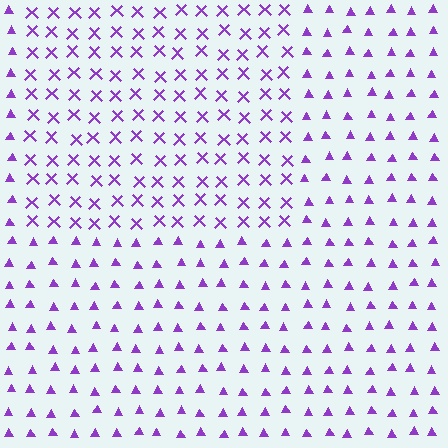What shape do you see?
I see a rectangle.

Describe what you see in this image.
The image is filled with small purple elements arranged in a uniform grid. A rectangle-shaped region contains X marks, while the surrounding area contains triangles. The boundary is defined purely by the change in element shape.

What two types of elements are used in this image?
The image uses X marks inside the rectangle region and triangles outside it.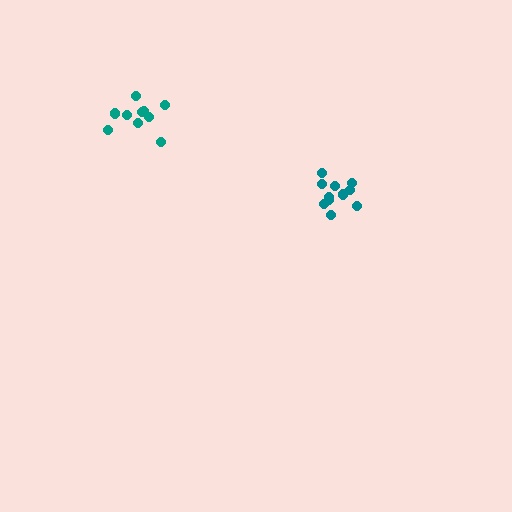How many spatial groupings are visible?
There are 2 spatial groupings.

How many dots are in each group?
Group 1: 10 dots, Group 2: 11 dots (21 total).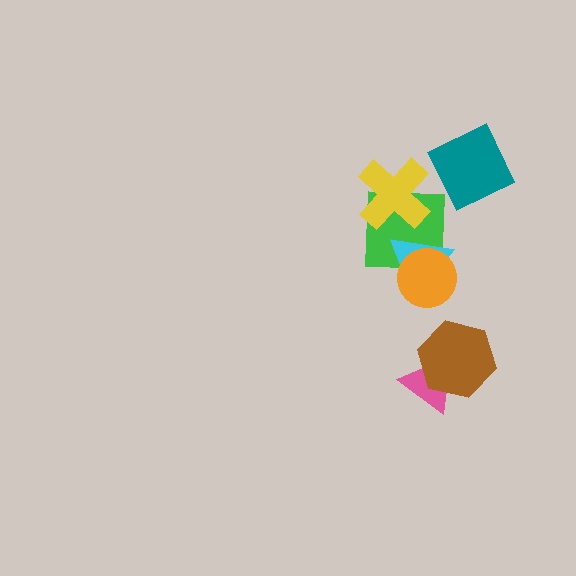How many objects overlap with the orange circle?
2 objects overlap with the orange circle.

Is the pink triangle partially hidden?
Yes, it is partially covered by another shape.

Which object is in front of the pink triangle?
The brown hexagon is in front of the pink triangle.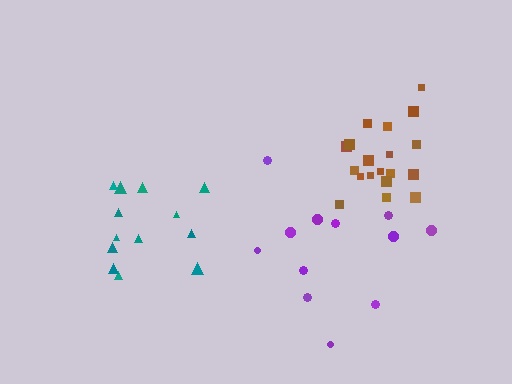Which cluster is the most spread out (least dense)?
Purple.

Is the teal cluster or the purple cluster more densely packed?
Teal.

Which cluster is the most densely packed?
Brown.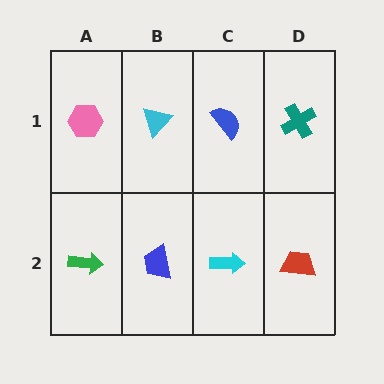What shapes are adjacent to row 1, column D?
A red trapezoid (row 2, column D), a blue semicircle (row 1, column C).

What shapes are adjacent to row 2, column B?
A cyan triangle (row 1, column B), a green arrow (row 2, column A), a cyan arrow (row 2, column C).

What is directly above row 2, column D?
A teal cross.